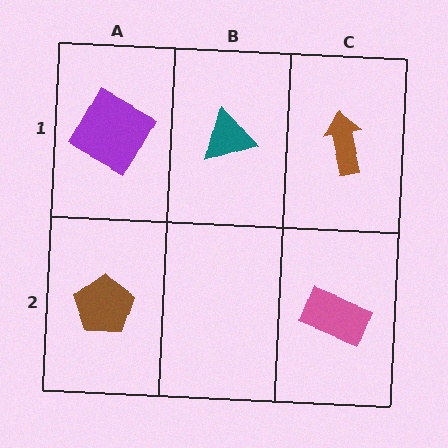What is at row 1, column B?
A teal triangle.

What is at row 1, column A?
A purple square.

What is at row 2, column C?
A pink rectangle.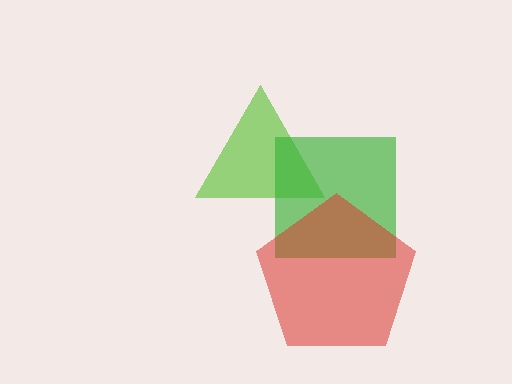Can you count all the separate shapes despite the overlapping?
Yes, there are 3 separate shapes.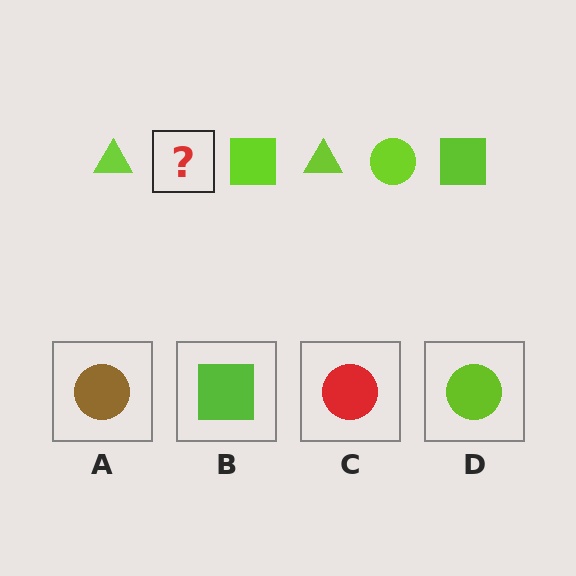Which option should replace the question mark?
Option D.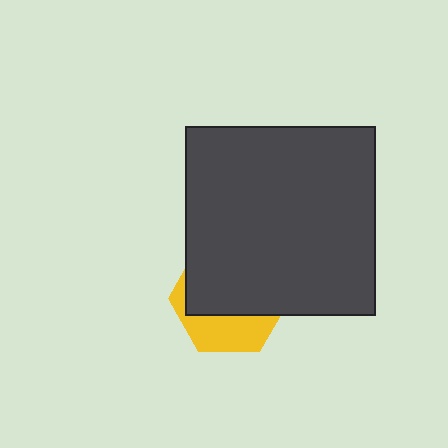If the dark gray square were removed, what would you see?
You would see the complete yellow hexagon.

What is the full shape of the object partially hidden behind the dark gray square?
The partially hidden object is a yellow hexagon.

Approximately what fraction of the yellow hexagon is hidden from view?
Roughly 65% of the yellow hexagon is hidden behind the dark gray square.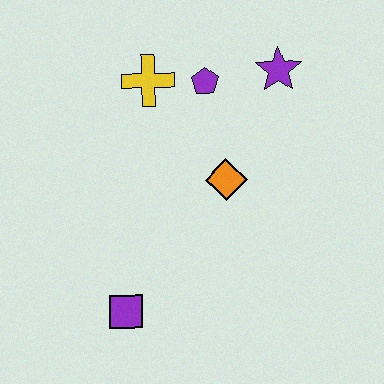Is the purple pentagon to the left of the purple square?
No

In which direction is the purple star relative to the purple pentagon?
The purple star is to the right of the purple pentagon.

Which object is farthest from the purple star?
The purple square is farthest from the purple star.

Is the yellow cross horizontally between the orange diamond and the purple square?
Yes